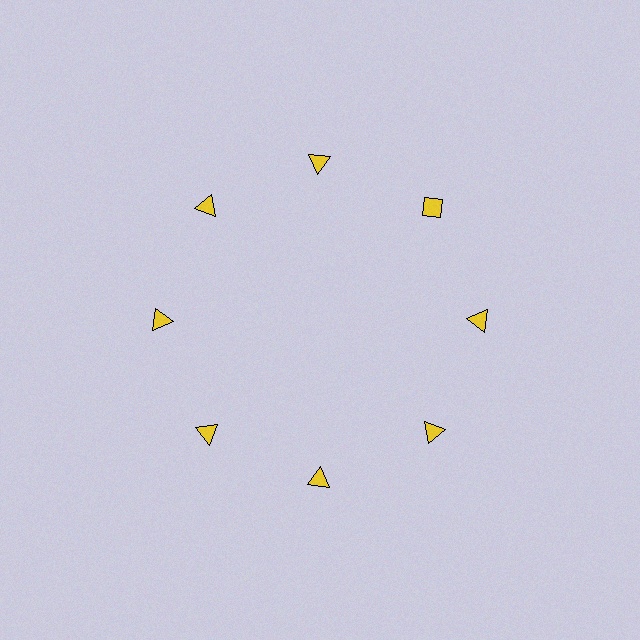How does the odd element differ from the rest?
It has a different shape: diamond instead of triangle.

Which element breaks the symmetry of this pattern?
The yellow diamond at roughly the 2 o'clock position breaks the symmetry. All other shapes are yellow triangles.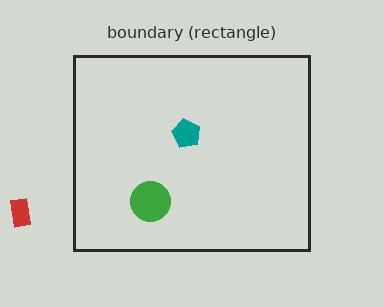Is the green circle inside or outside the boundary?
Inside.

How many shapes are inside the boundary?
2 inside, 1 outside.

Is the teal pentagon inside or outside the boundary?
Inside.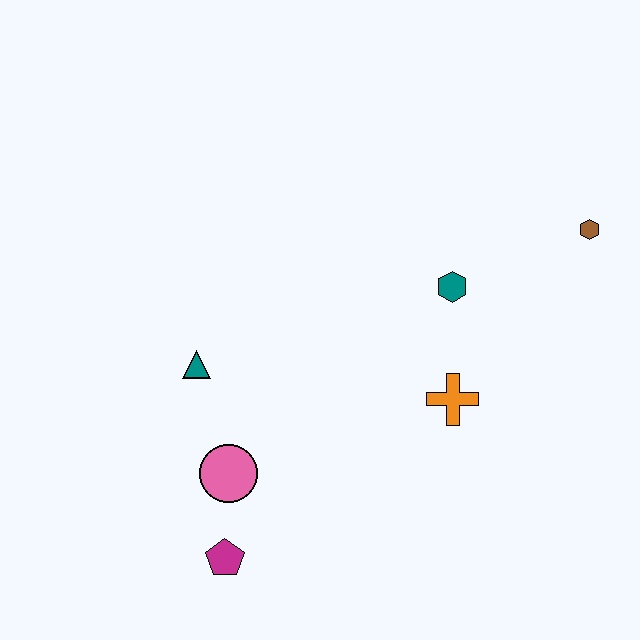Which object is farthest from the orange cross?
The magenta pentagon is farthest from the orange cross.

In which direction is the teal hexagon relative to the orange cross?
The teal hexagon is above the orange cross.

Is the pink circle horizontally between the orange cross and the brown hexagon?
No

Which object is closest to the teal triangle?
The pink circle is closest to the teal triangle.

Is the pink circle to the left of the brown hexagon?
Yes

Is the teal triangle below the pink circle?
No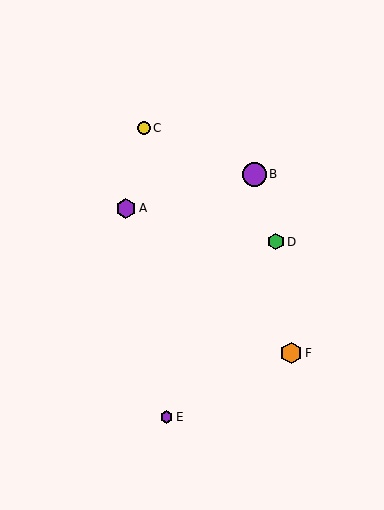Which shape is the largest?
The purple circle (labeled B) is the largest.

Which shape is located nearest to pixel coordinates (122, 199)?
The purple hexagon (labeled A) at (126, 208) is nearest to that location.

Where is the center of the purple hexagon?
The center of the purple hexagon is at (166, 417).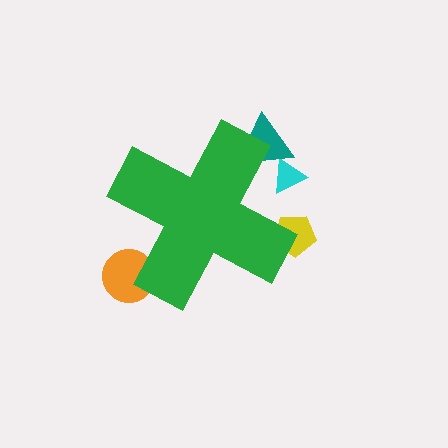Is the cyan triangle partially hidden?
Yes, the cyan triangle is partially hidden behind the green cross.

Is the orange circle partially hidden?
Yes, the orange circle is partially hidden behind the green cross.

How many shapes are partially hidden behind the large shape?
4 shapes are partially hidden.